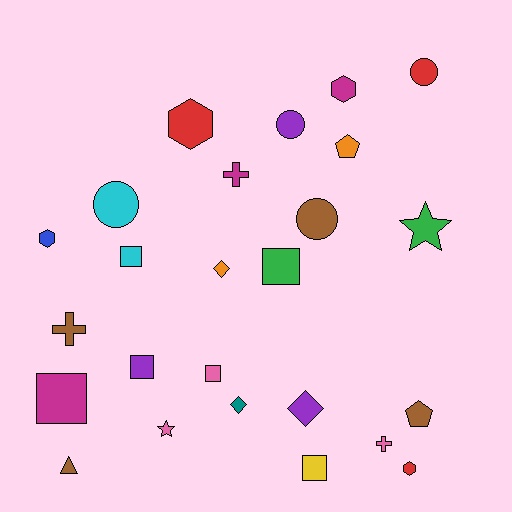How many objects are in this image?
There are 25 objects.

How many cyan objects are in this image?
There are 2 cyan objects.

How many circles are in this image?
There are 4 circles.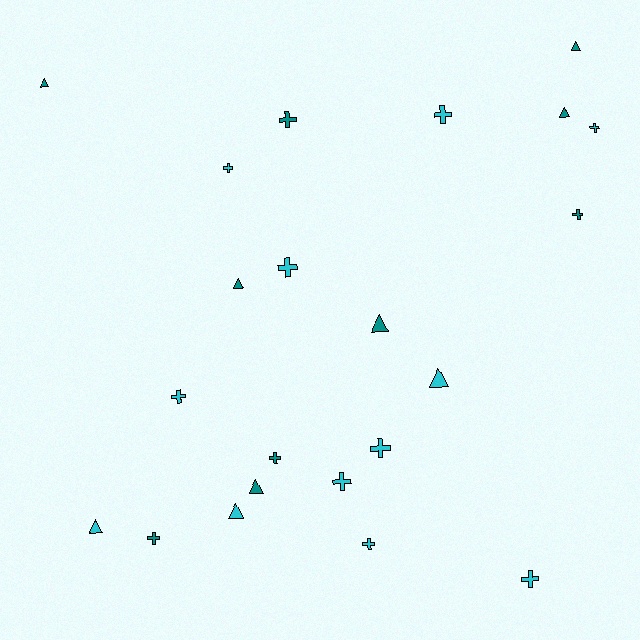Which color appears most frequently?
Cyan, with 12 objects.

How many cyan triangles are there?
There are 3 cyan triangles.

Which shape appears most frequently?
Cross, with 13 objects.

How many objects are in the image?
There are 22 objects.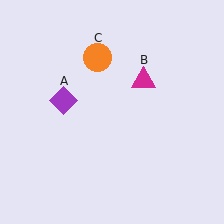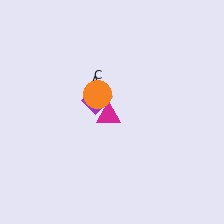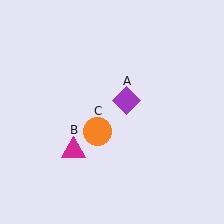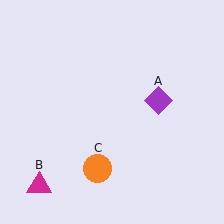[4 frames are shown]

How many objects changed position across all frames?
3 objects changed position: purple diamond (object A), magenta triangle (object B), orange circle (object C).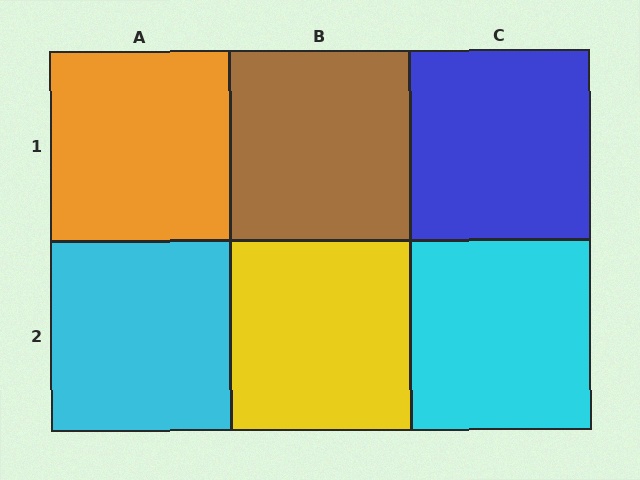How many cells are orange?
1 cell is orange.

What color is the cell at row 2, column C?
Cyan.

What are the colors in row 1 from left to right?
Orange, brown, blue.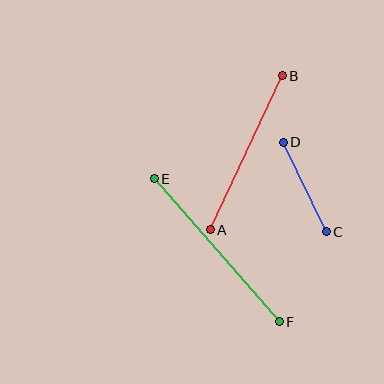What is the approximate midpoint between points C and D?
The midpoint is at approximately (305, 187) pixels.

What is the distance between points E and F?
The distance is approximately 190 pixels.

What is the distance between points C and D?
The distance is approximately 99 pixels.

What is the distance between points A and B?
The distance is approximately 170 pixels.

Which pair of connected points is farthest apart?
Points E and F are farthest apart.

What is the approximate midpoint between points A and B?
The midpoint is at approximately (246, 153) pixels.